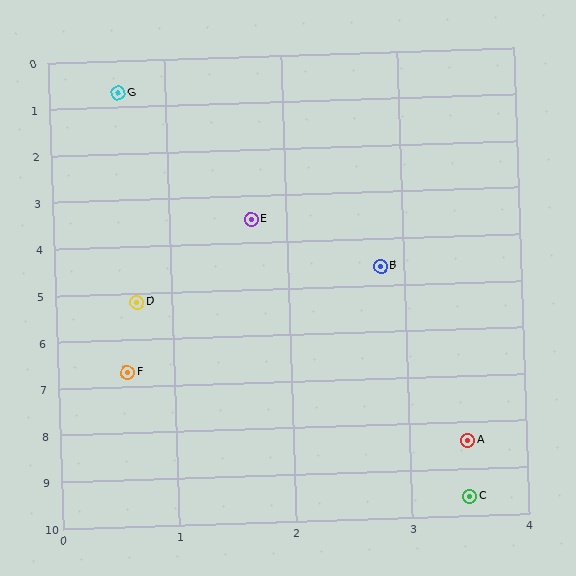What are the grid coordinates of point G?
Point G is at approximately (0.6, 0.7).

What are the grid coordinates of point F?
Point F is at approximately (0.6, 6.7).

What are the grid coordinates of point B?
Point B is at approximately (2.8, 4.6).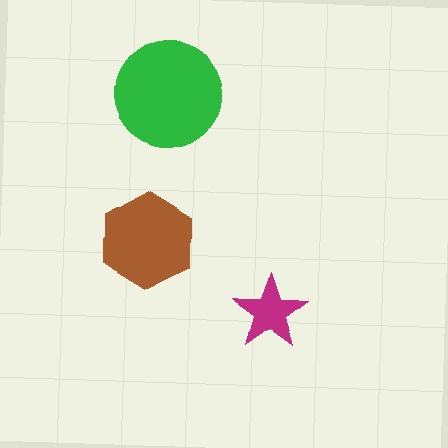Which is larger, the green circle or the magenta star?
The green circle.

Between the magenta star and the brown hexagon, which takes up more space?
The brown hexagon.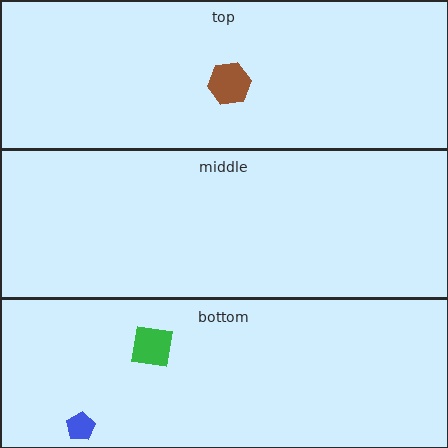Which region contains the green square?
The bottom region.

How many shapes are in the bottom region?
2.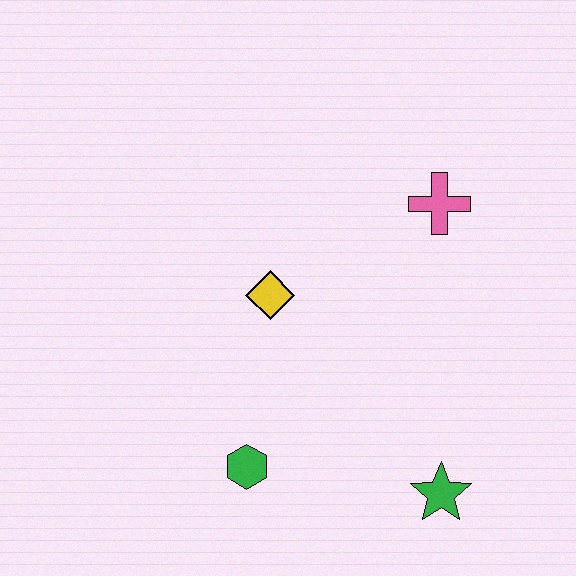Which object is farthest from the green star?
The pink cross is farthest from the green star.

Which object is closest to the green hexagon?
The yellow diamond is closest to the green hexagon.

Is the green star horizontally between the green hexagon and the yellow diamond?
No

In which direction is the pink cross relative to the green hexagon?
The pink cross is above the green hexagon.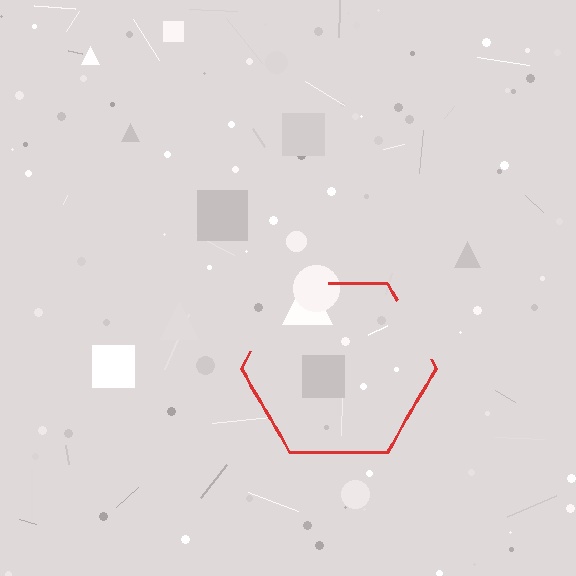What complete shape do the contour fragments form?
The contour fragments form a hexagon.